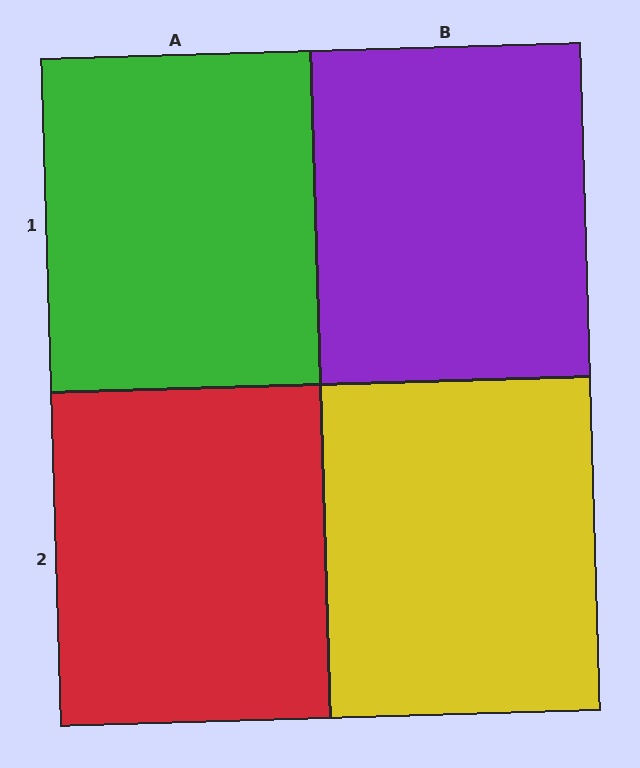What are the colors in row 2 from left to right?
Red, yellow.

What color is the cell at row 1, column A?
Green.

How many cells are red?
1 cell is red.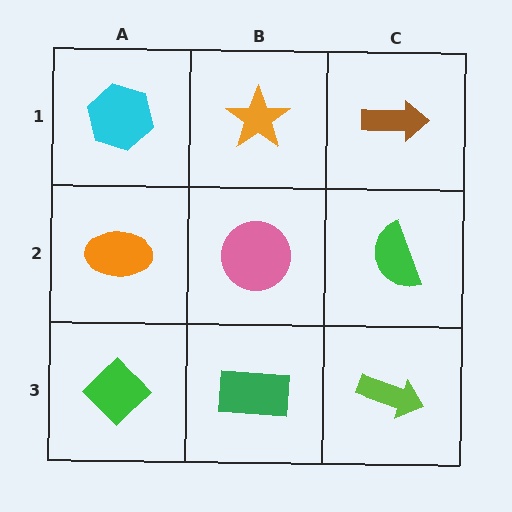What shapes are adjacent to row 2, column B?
An orange star (row 1, column B), a green rectangle (row 3, column B), an orange ellipse (row 2, column A), a green semicircle (row 2, column C).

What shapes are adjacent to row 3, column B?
A pink circle (row 2, column B), a green diamond (row 3, column A), a lime arrow (row 3, column C).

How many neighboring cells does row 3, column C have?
2.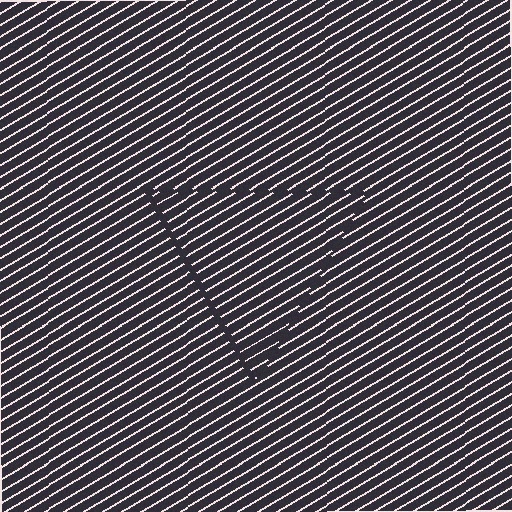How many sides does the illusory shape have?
3 sides — the line-ends trace a triangle.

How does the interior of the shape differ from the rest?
The interior of the shape contains the same grating, shifted by half a period — the contour is defined by the phase discontinuity where line-ends from the inner and outer gratings abut.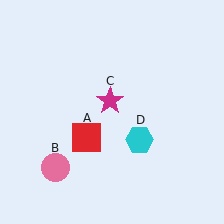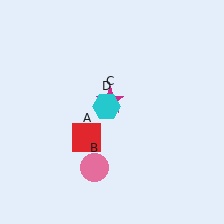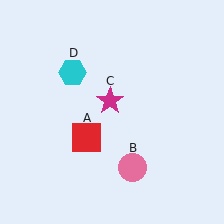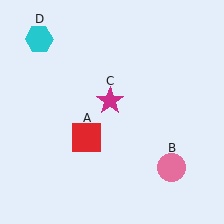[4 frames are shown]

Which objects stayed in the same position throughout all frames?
Red square (object A) and magenta star (object C) remained stationary.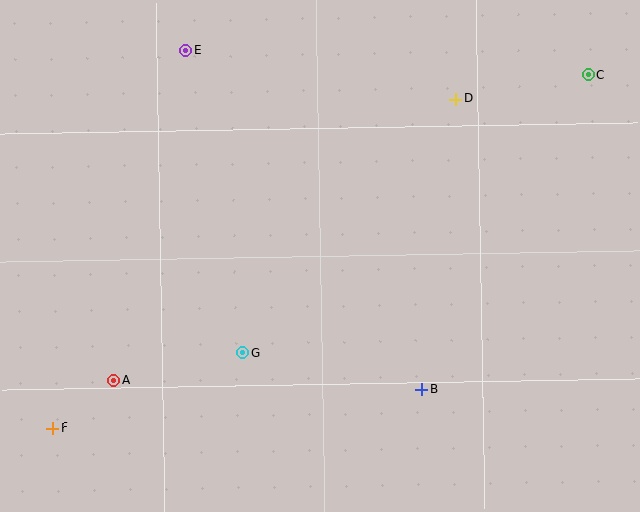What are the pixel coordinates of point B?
Point B is at (422, 390).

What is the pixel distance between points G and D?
The distance between G and D is 332 pixels.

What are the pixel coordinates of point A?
Point A is at (114, 380).